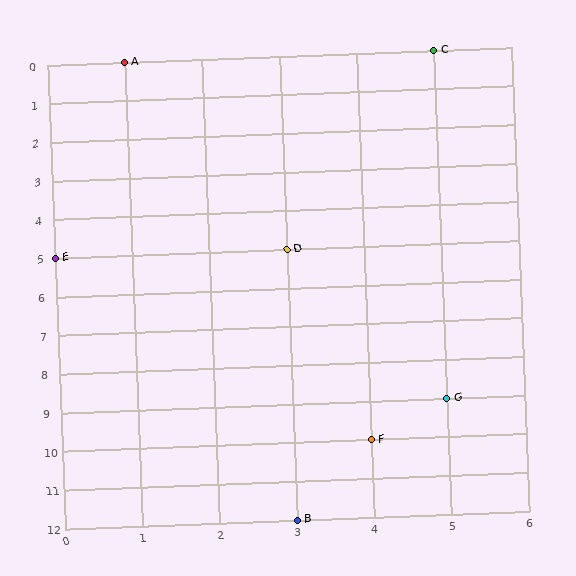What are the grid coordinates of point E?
Point E is at grid coordinates (0, 5).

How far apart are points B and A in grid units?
Points B and A are 2 columns and 12 rows apart (about 12.2 grid units diagonally).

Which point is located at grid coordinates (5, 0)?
Point C is at (5, 0).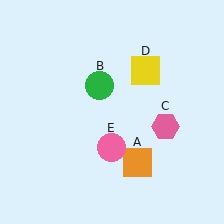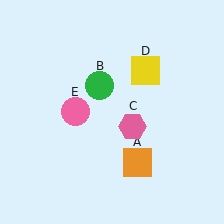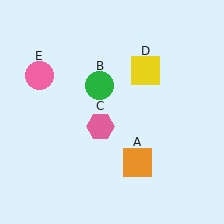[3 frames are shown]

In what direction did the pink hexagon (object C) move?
The pink hexagon (object C) moved left.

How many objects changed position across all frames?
2 objects changed position: pink hexagon (object C), pink circle (object E).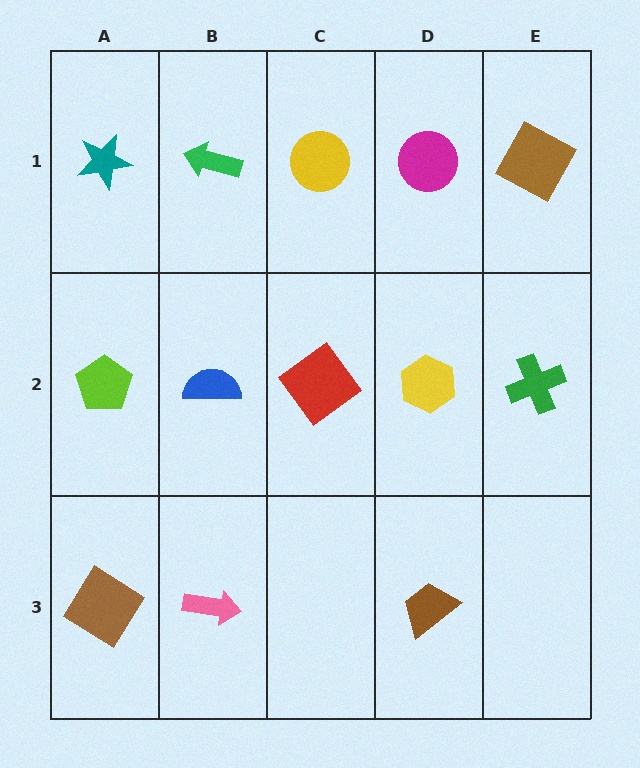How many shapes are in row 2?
5 shapes.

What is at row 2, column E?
A green cross.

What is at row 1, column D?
A magenta circle.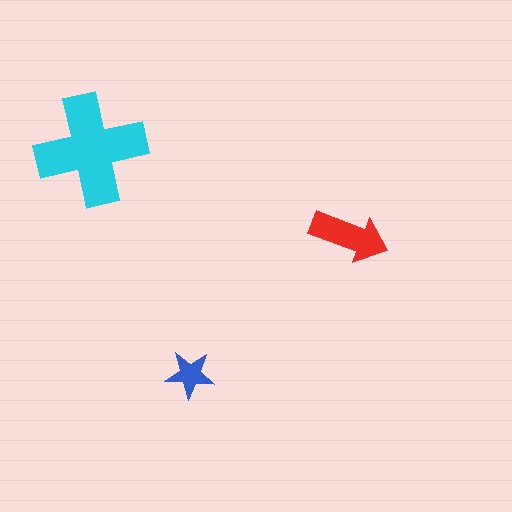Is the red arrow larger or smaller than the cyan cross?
Smaller.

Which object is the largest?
The cyan cross.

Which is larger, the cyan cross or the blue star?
The cyan cross.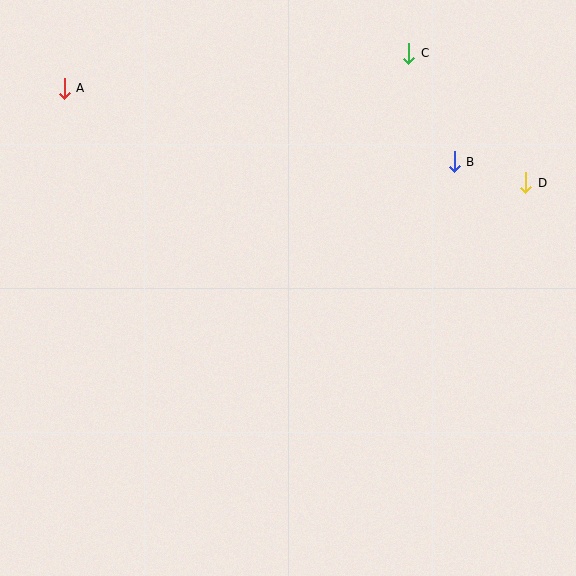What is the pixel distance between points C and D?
The distance between C and D is 175 pixels.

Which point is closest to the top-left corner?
Point A is closest to the top-left corner.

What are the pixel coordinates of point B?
Point B is at (454, 162).